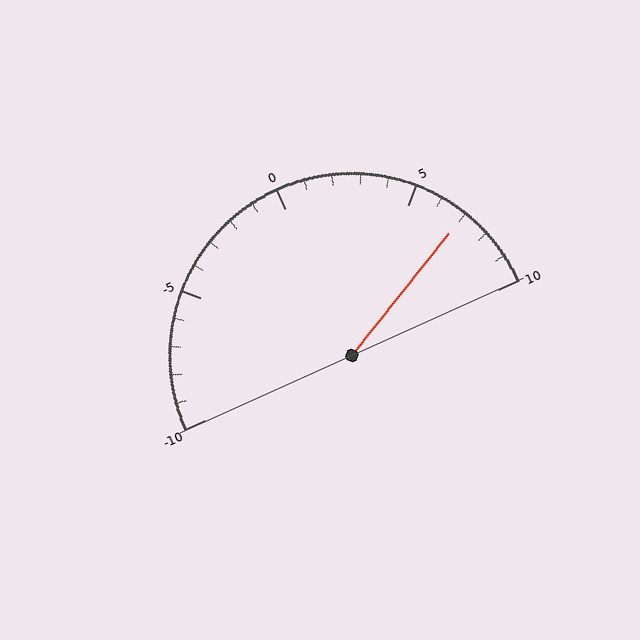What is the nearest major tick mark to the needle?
The nearest major tick mark is 5.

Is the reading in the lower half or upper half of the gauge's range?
The reading is in the upper half of the range (-10 to 10).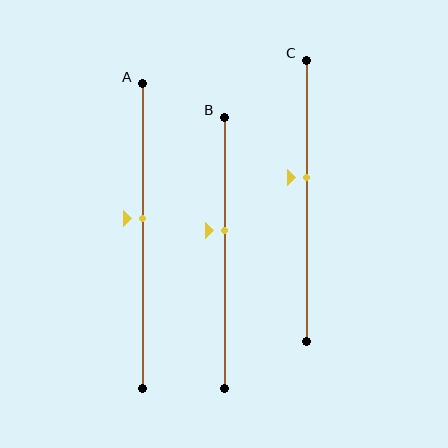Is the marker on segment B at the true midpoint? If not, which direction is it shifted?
No, the marker on segment B is shifted upward by about 8% of the segment length.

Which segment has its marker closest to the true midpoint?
Segment A has its marker closest to the true midpoint.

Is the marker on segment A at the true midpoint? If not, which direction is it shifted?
No, the marker on segment A is shifted upward by about 6% of the segment length.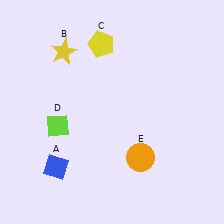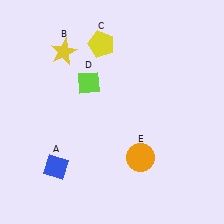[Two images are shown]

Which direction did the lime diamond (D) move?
The lime diamond (D) moved up.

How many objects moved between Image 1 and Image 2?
1 object moved between the two images.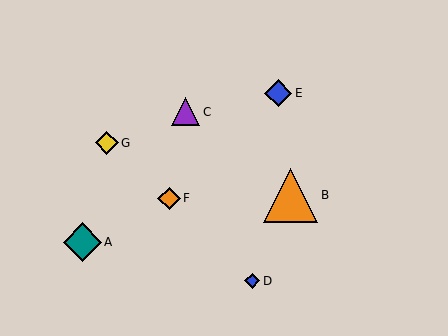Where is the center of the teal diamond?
The center of the teal diamond is at (82, 242).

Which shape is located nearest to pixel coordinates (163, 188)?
The orange diamond (labeled F) at (169, 198) is nearest to that location.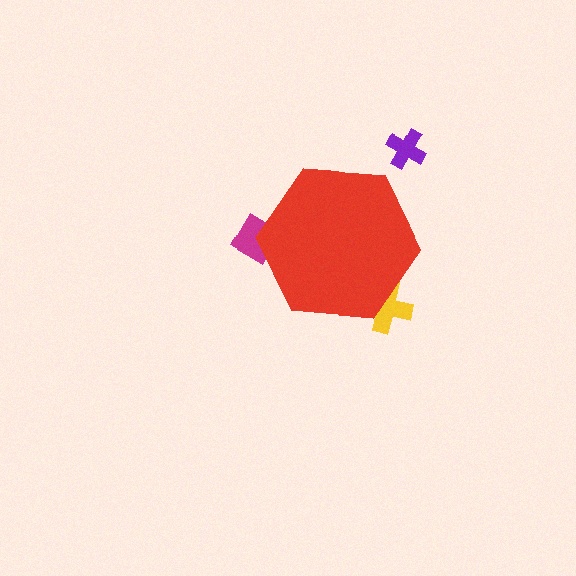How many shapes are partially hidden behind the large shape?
2 shapes are partially hidden.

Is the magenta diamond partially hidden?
Yes, the magenta diamond is partially hidden behind the red hexagon.